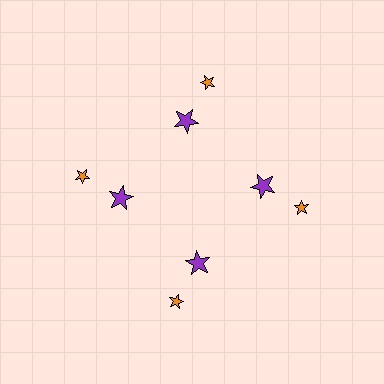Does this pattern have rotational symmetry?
Yes, this pattern has 4-fold rotational symmetry. It looks the same after rotating 90 degrees around the center.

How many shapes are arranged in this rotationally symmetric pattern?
There are 8 shapes, arranged in 4 groups of 2.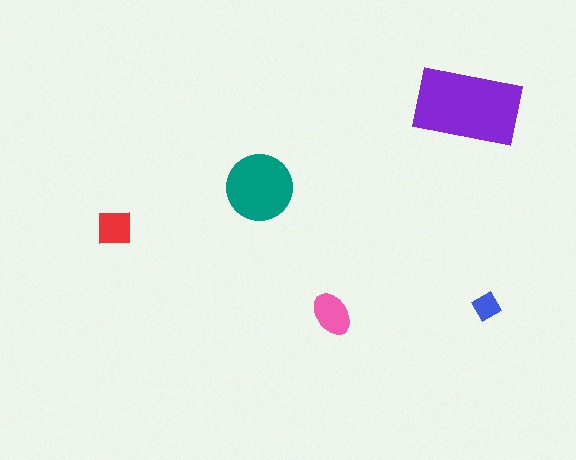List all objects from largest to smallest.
The purple rectangle, the teal circle, the pink ellipse, the red square, the blue diamond.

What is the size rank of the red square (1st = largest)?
4th.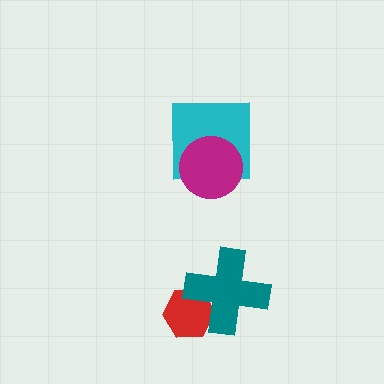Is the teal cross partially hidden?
No, no other shape covers it.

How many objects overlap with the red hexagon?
1 object overlaps with the red hexagon.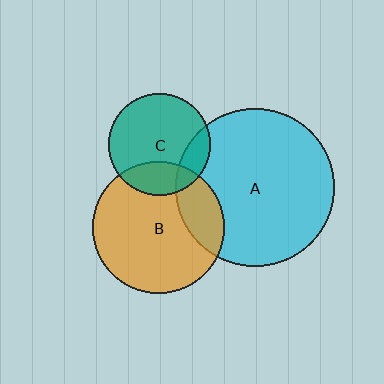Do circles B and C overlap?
Yes.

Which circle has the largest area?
Circle A (cyan).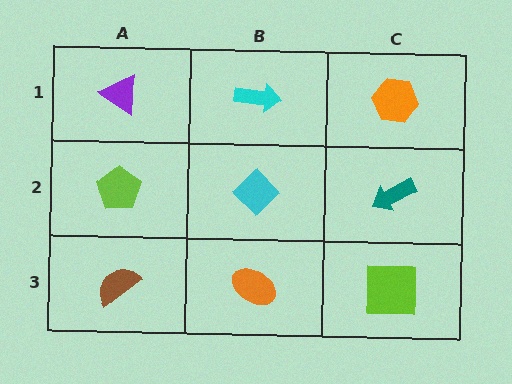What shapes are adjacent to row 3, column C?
A teal arrow (row 2, column C), an orange ellipse (row 3, column B).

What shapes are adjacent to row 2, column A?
A purple triangle (row 1, column A), a brown semicircle (row 3, column A), a cyan diamond (row 2, column B).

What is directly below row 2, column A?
A brown semicircle.